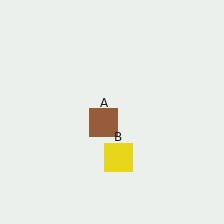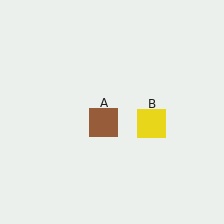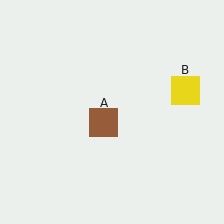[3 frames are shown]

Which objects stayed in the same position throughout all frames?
Brown square (object A) remained stationary.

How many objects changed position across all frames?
1 object changed position: yellow square (object B).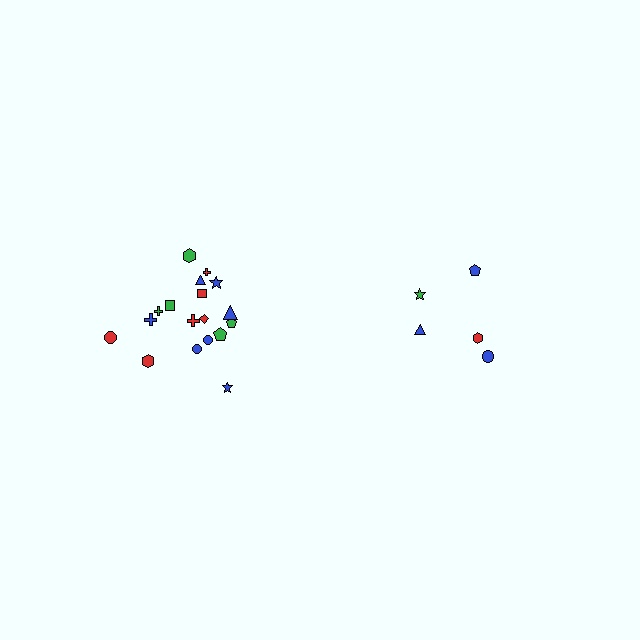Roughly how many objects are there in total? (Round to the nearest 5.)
Roughly 25 objects in total.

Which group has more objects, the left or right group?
The left group.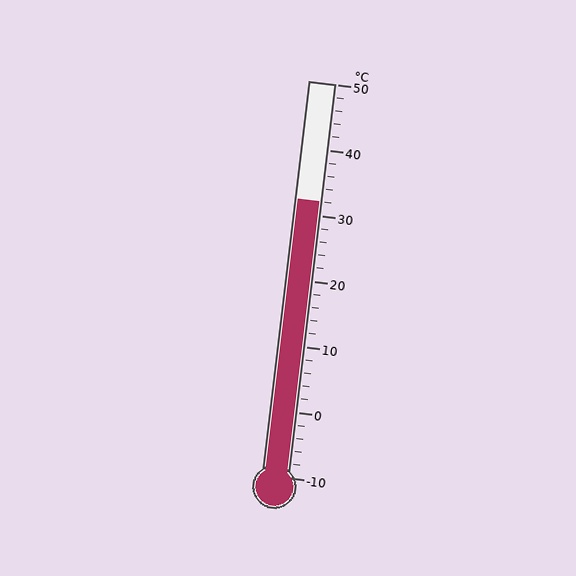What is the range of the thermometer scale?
The thermometer scale ranges from -10°C to 50°C.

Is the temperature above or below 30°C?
The temperature is above 30°C.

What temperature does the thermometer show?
The thermometer shows approximately 32°C.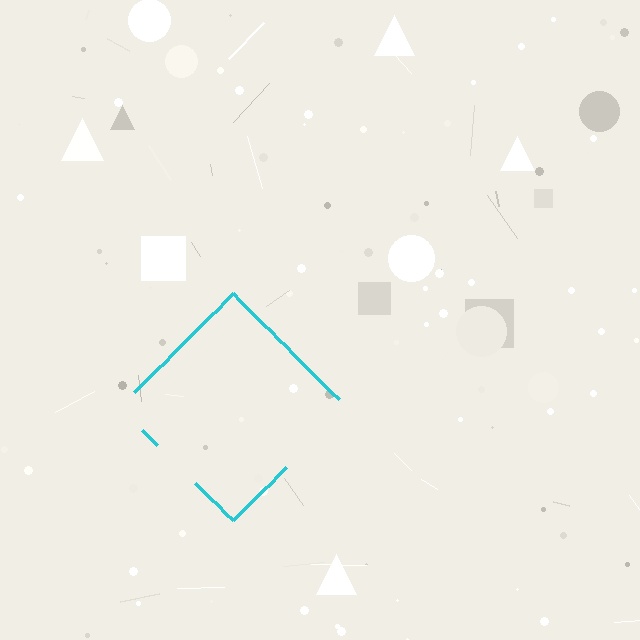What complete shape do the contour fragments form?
The contour fragments form a diamond.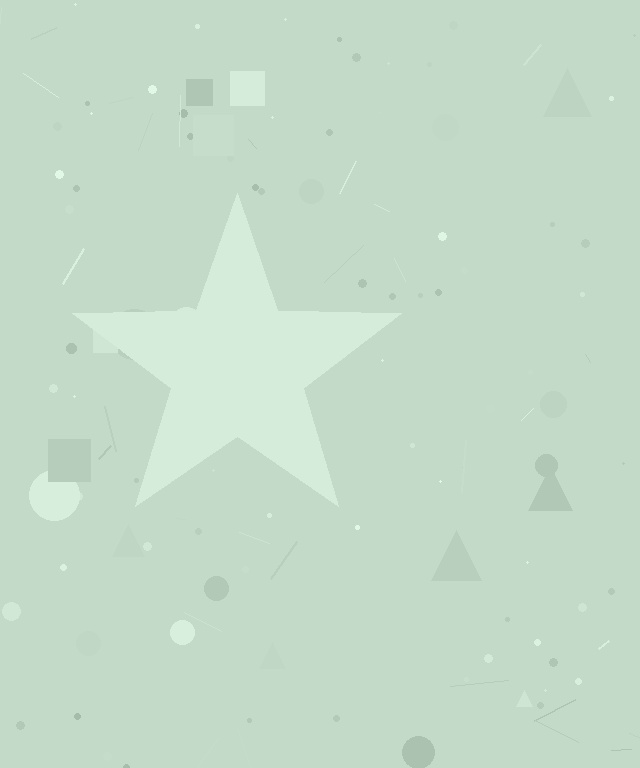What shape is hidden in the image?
A star is hidden in the image.